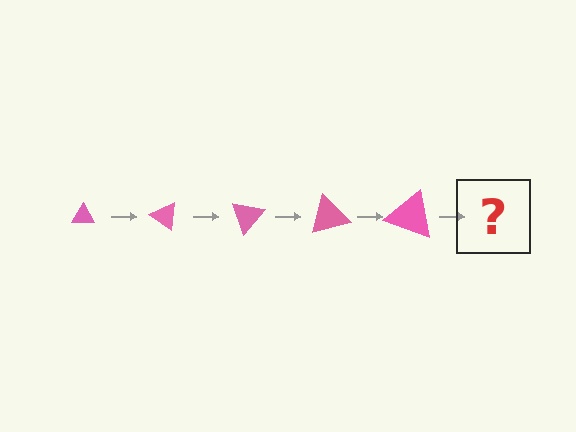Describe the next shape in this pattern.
It should be a triangle, larger than the previous one and rotated 175 degrees from the start.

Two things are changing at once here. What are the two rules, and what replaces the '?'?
The two rules are that the triangle grows larger each step and it rotates 35 degrees each step. The '?' should be a triangle, larger than the previous one and rotated 175 degrees from the start.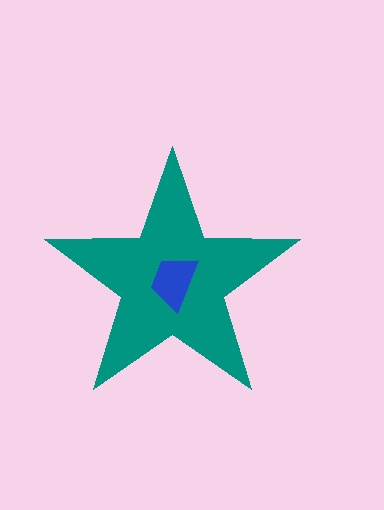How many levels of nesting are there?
2.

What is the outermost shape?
The teal star.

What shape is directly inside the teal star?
The blue trapezoid.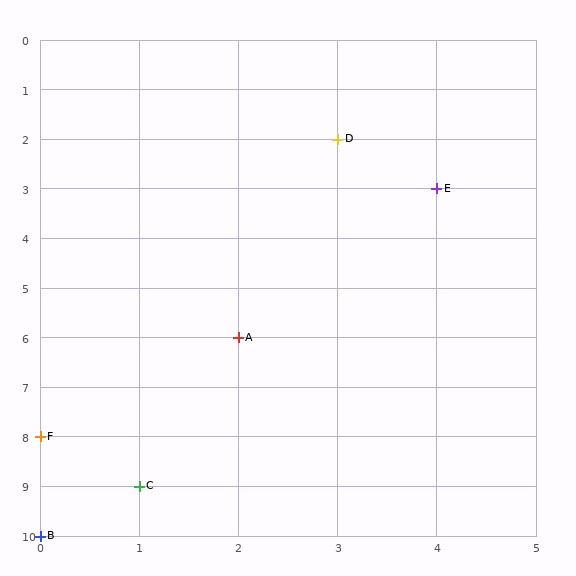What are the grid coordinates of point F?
Point F is at grid coordinates (0, 8).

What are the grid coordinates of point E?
Point E is at grid coordinates (4, 3).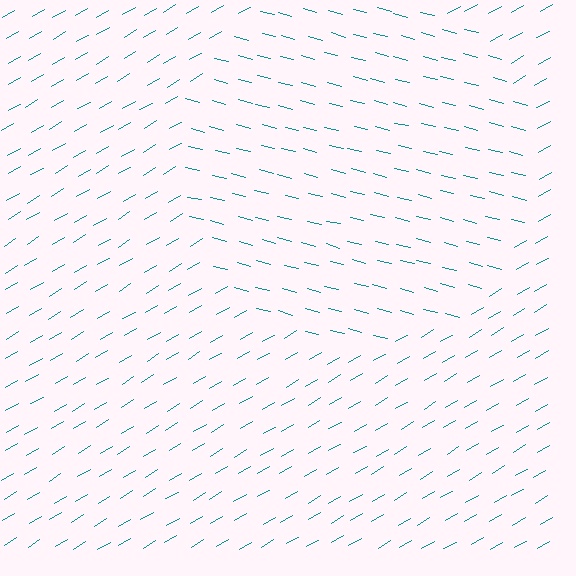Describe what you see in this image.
The image is filled with small teal line segments. A circle region in the image has lines oriented differently from the surrounding lines, creating a visible texture boundary.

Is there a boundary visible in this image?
Yes, there is a texture boundary formed by a change in line orientation.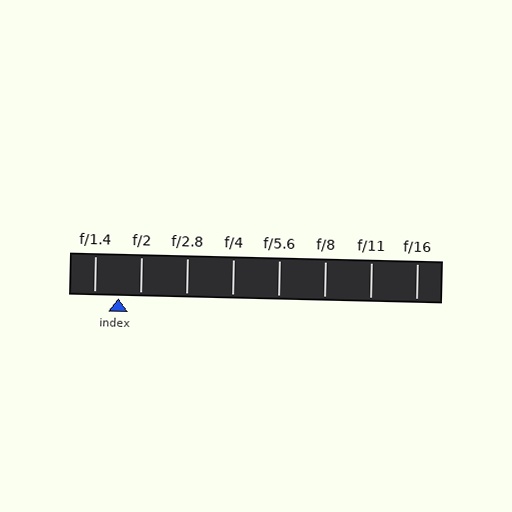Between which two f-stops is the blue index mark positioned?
The index mark is between f/1.4 and f/2.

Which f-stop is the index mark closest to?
The index mark is closest to f/2.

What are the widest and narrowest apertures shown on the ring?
The widest aperture shown is f/1.4 and the narrowest is f/16.